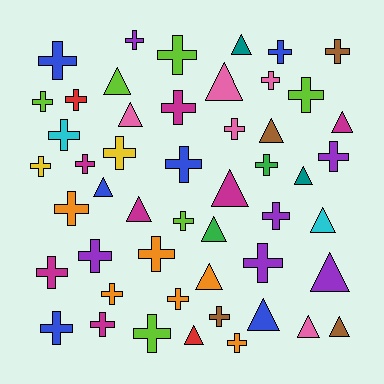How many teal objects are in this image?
There are 2 teal objects.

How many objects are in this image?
There are 50 objects.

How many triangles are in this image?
There are 18 triangles.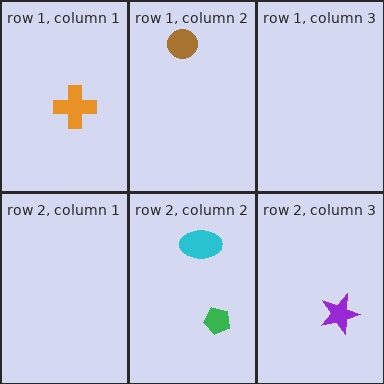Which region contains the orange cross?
The row 1, column 1 region.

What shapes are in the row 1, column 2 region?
The brown circle.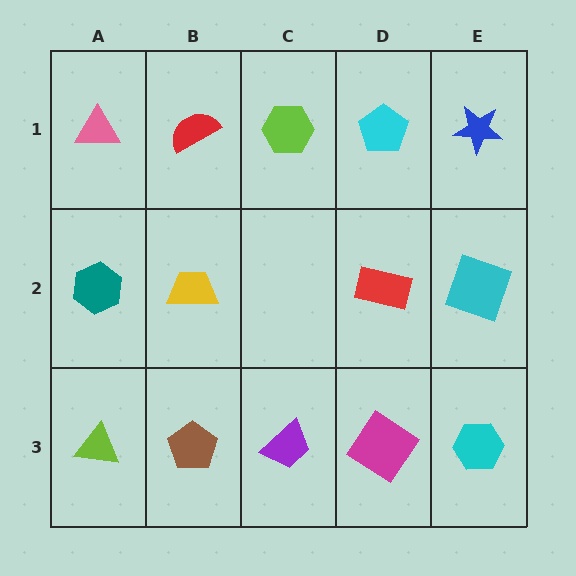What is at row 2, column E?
A cyan square.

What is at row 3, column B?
A brown pentagon.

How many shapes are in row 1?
5 shapes.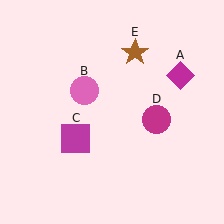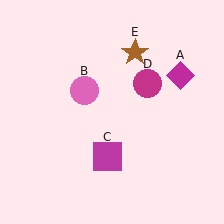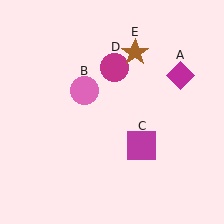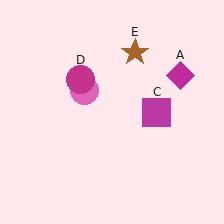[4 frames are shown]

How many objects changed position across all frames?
2 objects changed position: magenta square (object C), magenta circle (object D).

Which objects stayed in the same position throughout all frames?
Magenta diamond (object A) and pink circle (object B) and brown star (object E) remained stationary.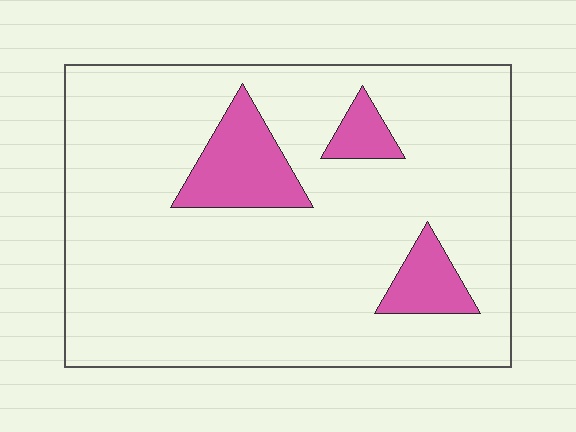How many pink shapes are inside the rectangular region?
3.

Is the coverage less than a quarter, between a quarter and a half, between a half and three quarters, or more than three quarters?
Less than a quarter.